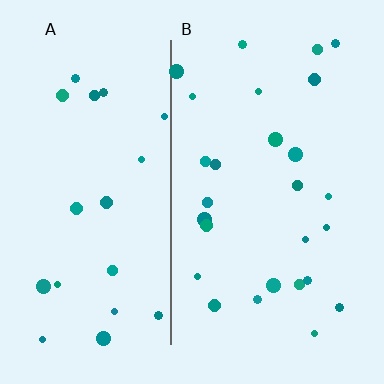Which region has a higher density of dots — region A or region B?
B (the right).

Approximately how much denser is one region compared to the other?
Approximately 1.3× — region B over region A.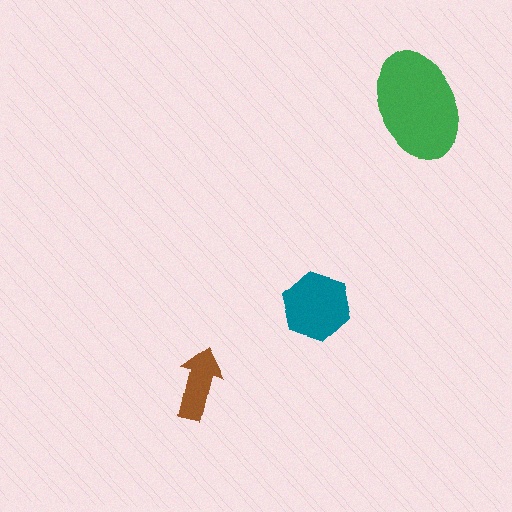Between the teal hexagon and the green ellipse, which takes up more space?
The green ellipse.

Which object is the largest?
The green ellipse.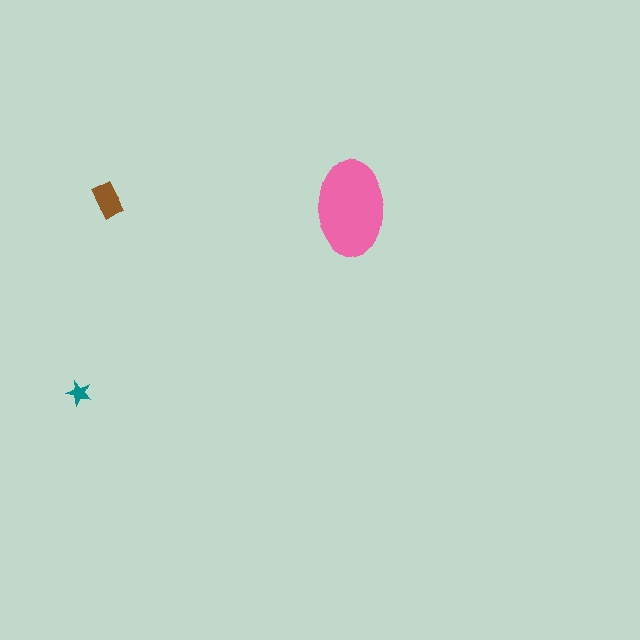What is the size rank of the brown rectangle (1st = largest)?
2nd.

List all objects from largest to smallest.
The pink ellipse, the brown rectangle, the teal star.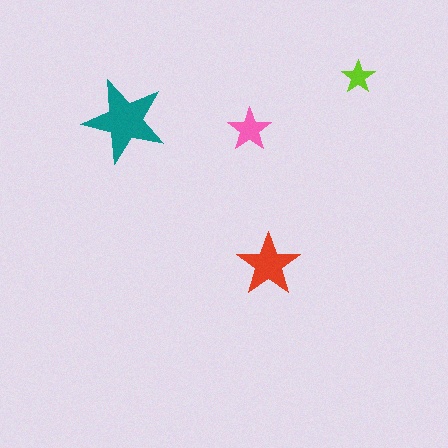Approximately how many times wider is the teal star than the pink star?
About 2 times wider.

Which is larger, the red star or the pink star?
The red one.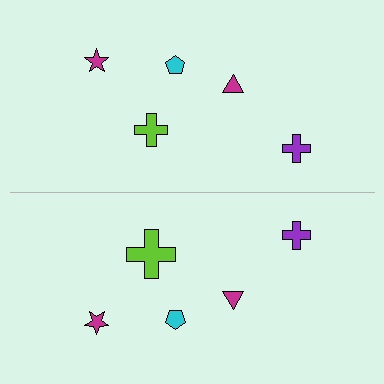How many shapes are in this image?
There are 10 shapes in this image.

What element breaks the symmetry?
The lime cross on the bottom side has a different size than its mirror counterpart.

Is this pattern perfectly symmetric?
No, the pattern is not perfectly symmetric. The lime cross on the bottom side has a different size than its mirror counterpart.